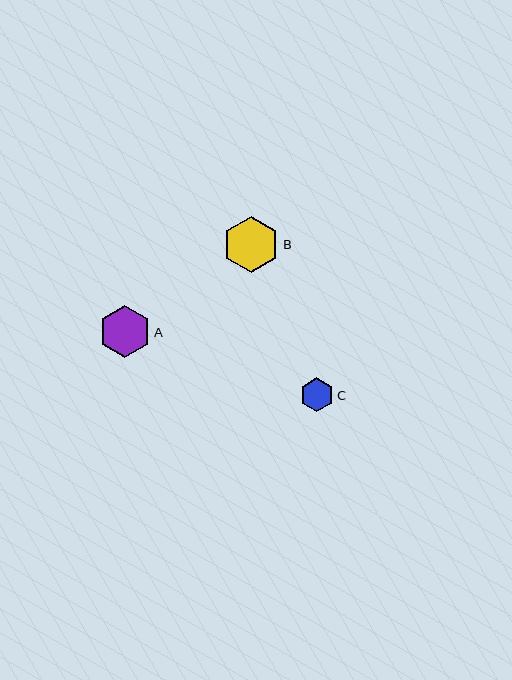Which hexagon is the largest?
Hexagon B is the largest with a size of approximately 57 pixels.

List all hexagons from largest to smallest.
From largest to smallest: B, A, C.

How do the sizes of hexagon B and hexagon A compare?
Hexagon B and hexagon A are approximately the same size.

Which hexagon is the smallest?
Hexagon C is the smallest with a size of approximately 34 pixels.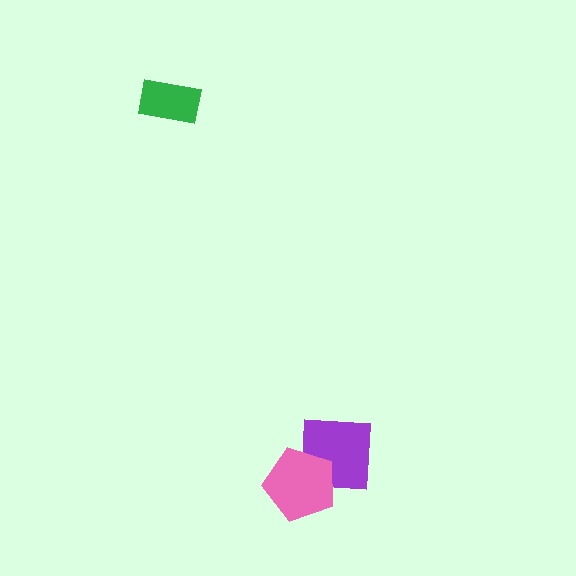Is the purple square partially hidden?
Yes, it is partially covered by another shape.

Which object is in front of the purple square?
The pink pentagon is in front of the purple square.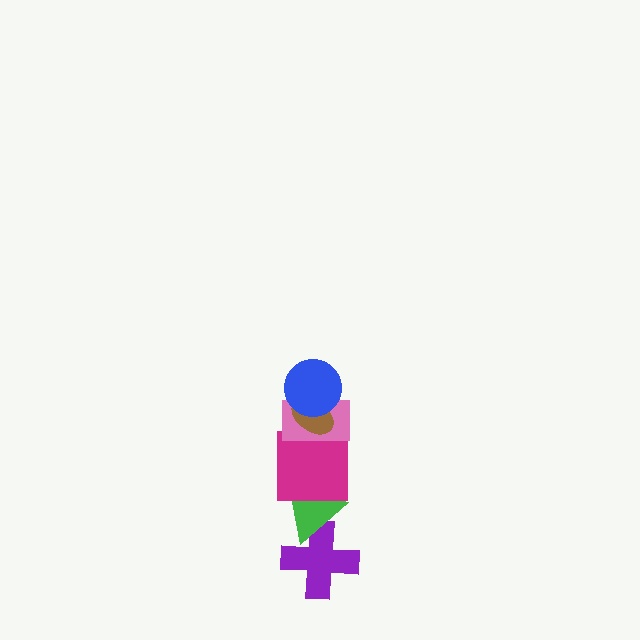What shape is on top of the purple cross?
The green triangle is on top of the purple cross.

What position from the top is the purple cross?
The purple cross is 6th from the top.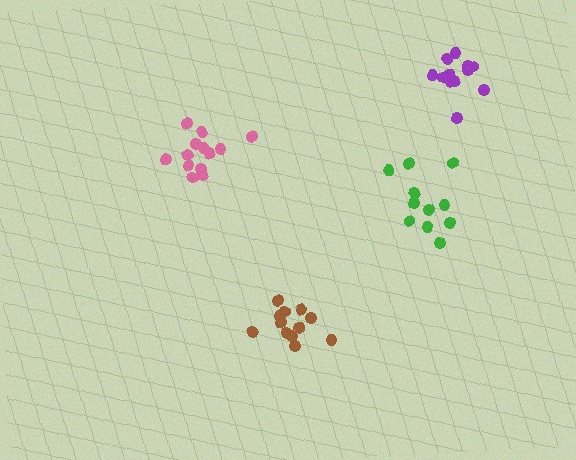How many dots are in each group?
Group 1: 13 dots, Group 2: 13 dots, Group 3: 12 dots, Group 4: 11 dots (49 total).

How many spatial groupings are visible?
There are 4 spatial groupings.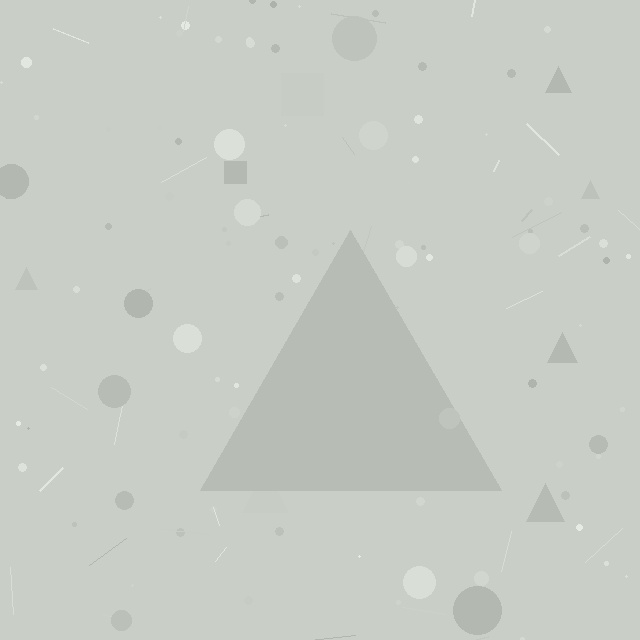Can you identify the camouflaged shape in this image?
The camouflaged shape is a triangle.